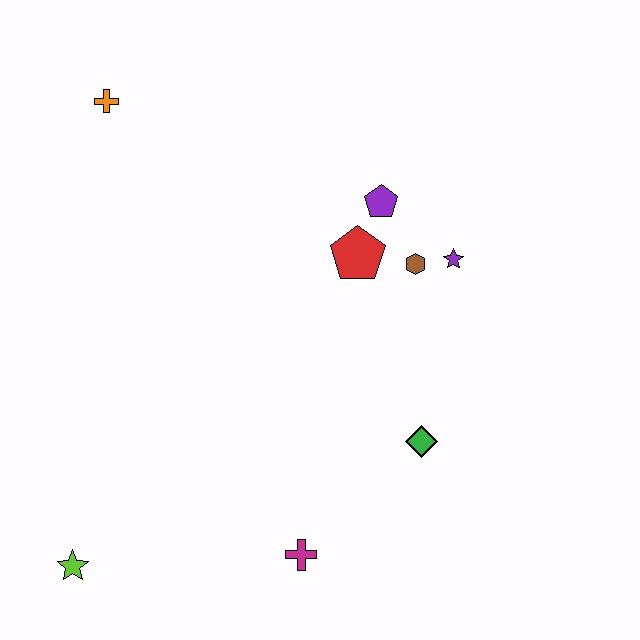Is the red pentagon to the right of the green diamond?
No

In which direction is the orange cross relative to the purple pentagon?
The orange cross is to the left of the purple pentagon.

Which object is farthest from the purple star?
The lime star is farthest from the purple star.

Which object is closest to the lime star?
The magenta cross is closest to the lime star.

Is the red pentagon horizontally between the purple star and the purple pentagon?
No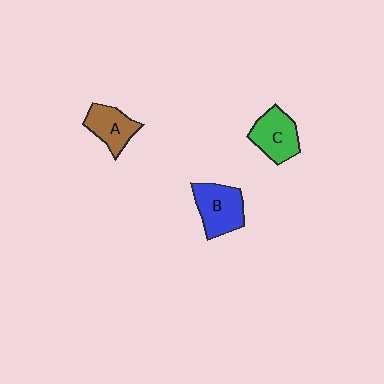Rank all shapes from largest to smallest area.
From largest to smallest: B (blue), C (green), A (brown).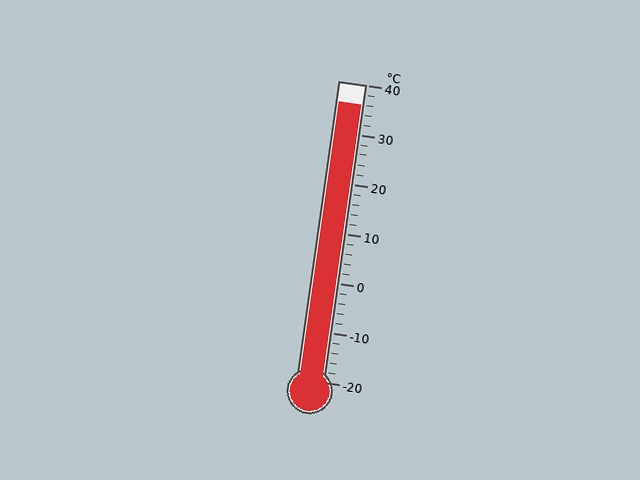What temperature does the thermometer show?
The thermometer shows approximately 36°C.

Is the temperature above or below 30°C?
The temperature is above 30°C.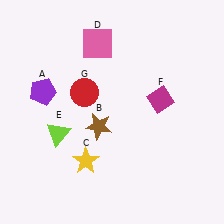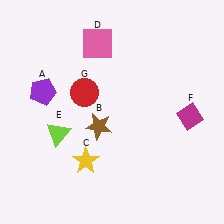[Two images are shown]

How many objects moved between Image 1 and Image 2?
1 object moved between the two images.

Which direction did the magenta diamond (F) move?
The magenta diamond (F) moved right.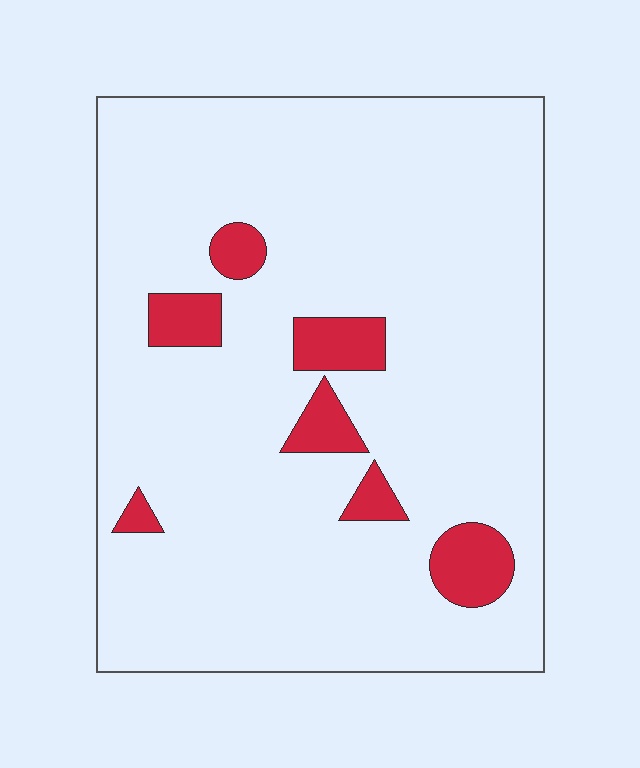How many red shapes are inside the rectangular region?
7.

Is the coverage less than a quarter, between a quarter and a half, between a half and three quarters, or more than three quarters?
Less than a quarter.